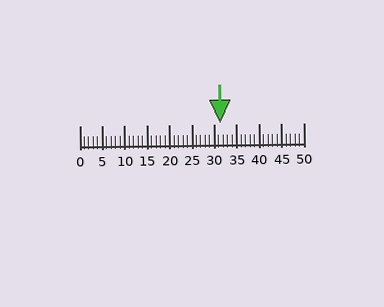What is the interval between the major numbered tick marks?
The major tick marks are spaced 5 units apart.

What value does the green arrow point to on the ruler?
The green arrow points to approximately 31.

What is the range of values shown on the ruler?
The ruler shows values from 0 to 50.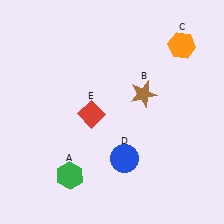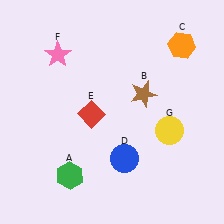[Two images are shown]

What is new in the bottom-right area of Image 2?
A yellow circle (G) was added in the bottom-right area of Image 2.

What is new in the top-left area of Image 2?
A pink star (F) was added in the top-left area of Image 2.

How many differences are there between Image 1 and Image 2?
There are 2 differences between the two images.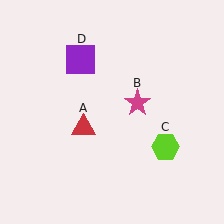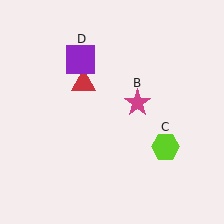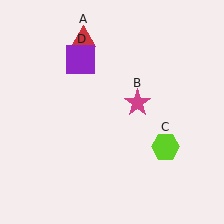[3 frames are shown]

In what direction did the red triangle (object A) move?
The red triangle (object A) moved up.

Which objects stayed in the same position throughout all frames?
Magenta star (object B) and lime hexagon (object C) and purple square (object D) remained stationary.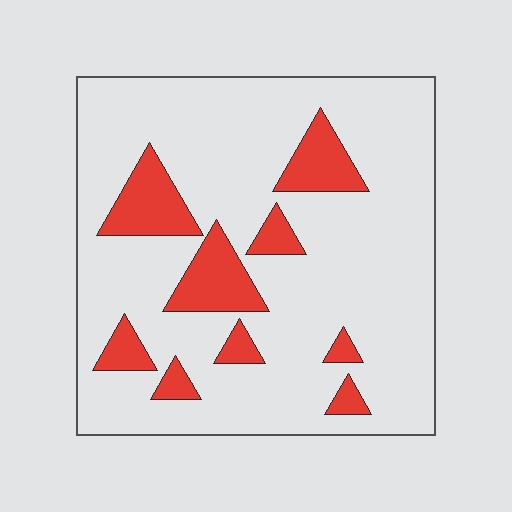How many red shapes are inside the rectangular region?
9.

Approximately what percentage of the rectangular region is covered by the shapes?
Approximately 15%.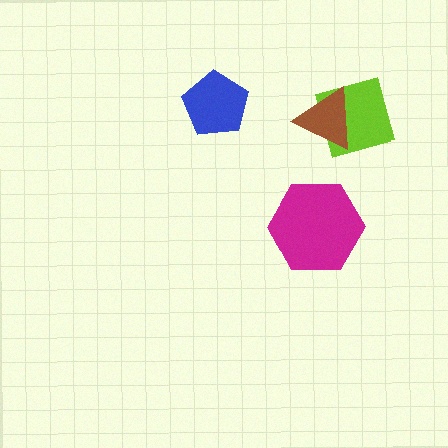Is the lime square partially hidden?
Yes, it is partially covered by another shape.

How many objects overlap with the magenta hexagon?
0 objects overlap with the magenta hexagon.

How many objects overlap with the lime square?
1 object overlaps with the lime square.